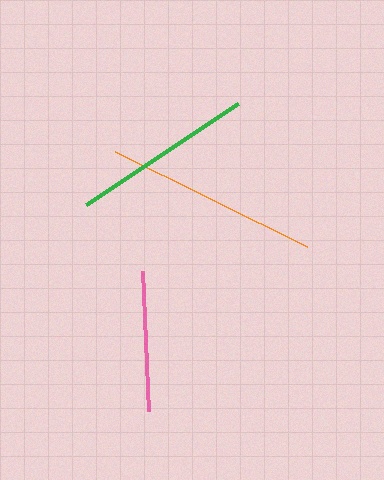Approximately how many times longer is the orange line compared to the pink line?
The orange line is approximately 1.5 times the length of the pink line.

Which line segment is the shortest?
The pink line is the shortest at approximately 140 pixels.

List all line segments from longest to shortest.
From longest to shortest: orange, green, pink.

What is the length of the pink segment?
The pink segment is approximately 140 pixels long.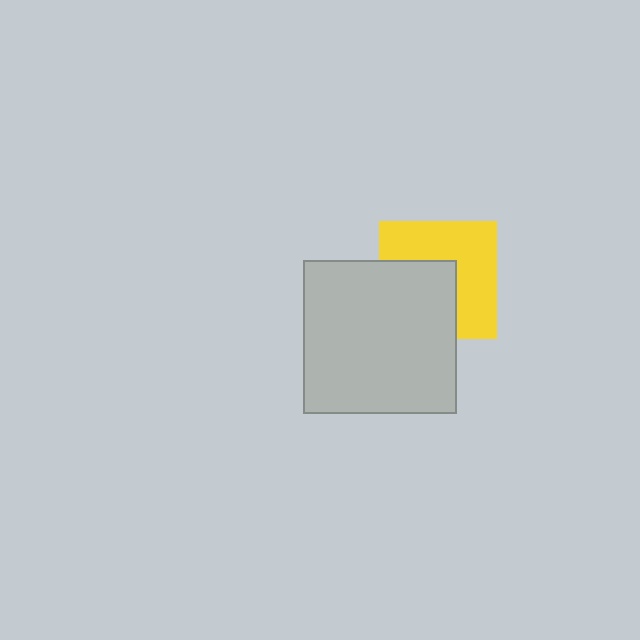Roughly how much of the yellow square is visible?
About half of it is visible (roughly 55%).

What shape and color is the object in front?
The object in front is a light gray square.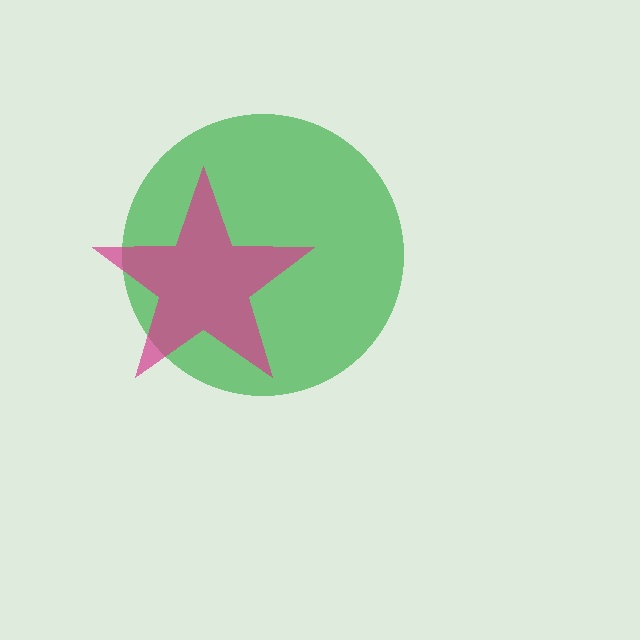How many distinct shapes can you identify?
There are 2 distinct shapes: a green circle, a magenta star.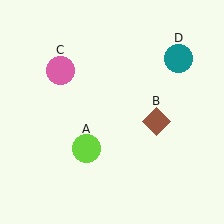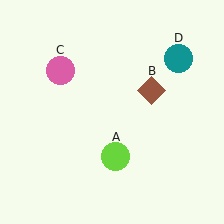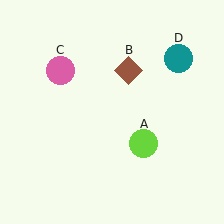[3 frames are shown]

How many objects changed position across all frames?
2 objects changed position: lime circle (object A), brown diamond (object B).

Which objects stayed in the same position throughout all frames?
Pink circle (object C) and teal circle (object D) remained stationary.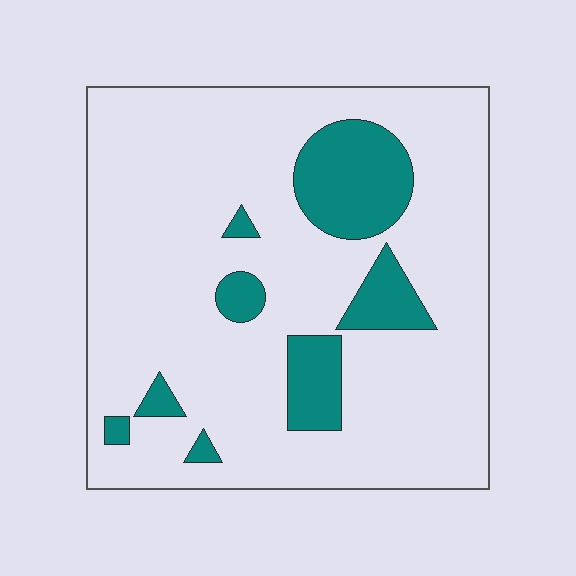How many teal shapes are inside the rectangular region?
8.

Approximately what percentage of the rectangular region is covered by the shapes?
Approximately 15%.